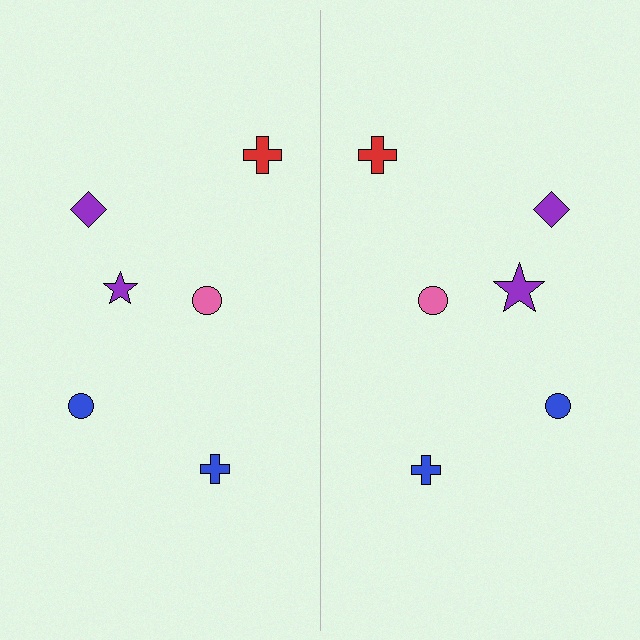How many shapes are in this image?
There are 12 shapes in this image.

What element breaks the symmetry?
The purple star on the right side has a different size than its mirror counterpart.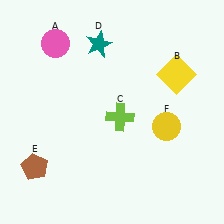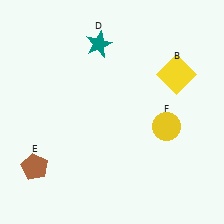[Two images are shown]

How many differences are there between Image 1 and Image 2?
There are 2 differences between the two images.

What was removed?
The lime cross (C), the pink circle (A) were removed in Image 2.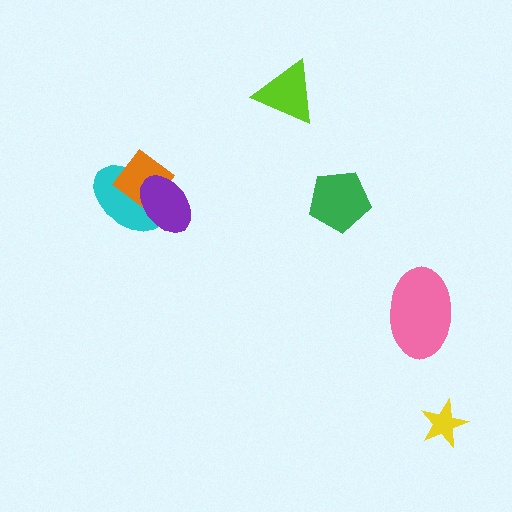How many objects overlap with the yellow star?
0 objects overlap with the yellow star.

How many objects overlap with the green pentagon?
0 objects overlap with the green pentagon.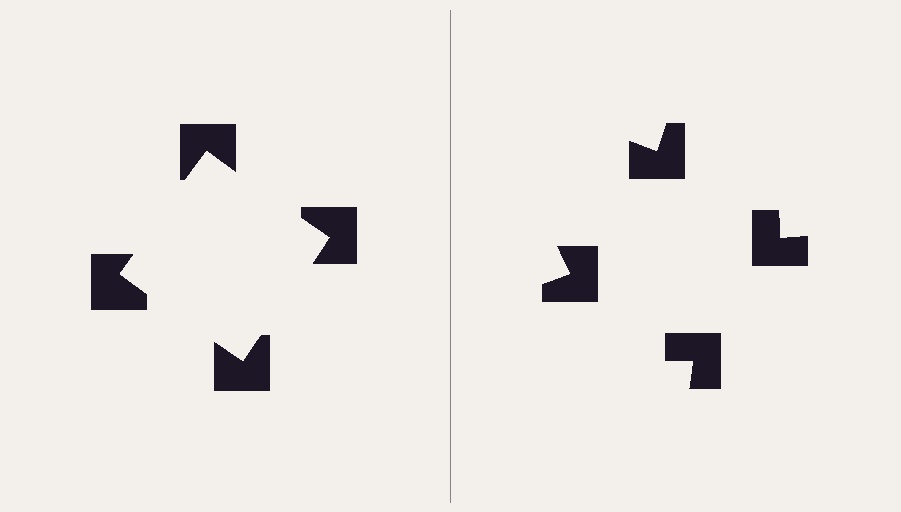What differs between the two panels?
The notched squares are positioned identically on both sides; only the wedge orientations differ. On the left they align to a square; on the right they are misaligned.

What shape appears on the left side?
An illusory square.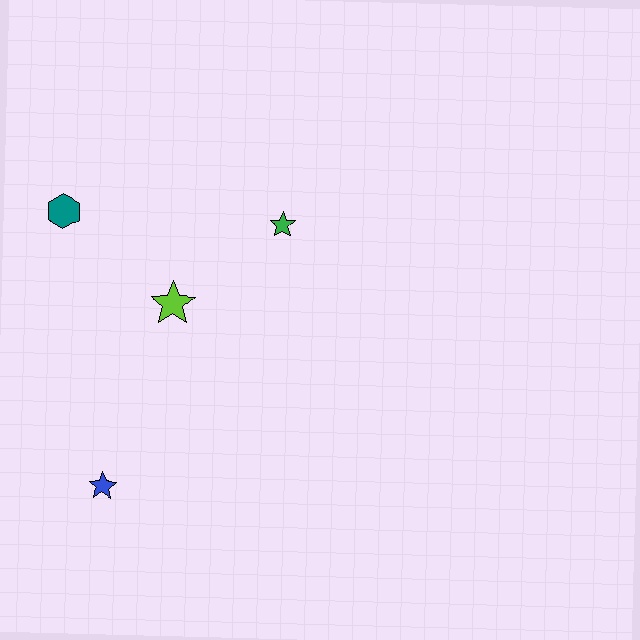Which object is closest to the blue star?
The lime star is closest to the blue star.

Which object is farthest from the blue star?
The green star is farthest from the blue star.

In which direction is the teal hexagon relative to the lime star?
The teal hexagon is to the left of the lime star.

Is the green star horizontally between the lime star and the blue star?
No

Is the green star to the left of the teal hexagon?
No